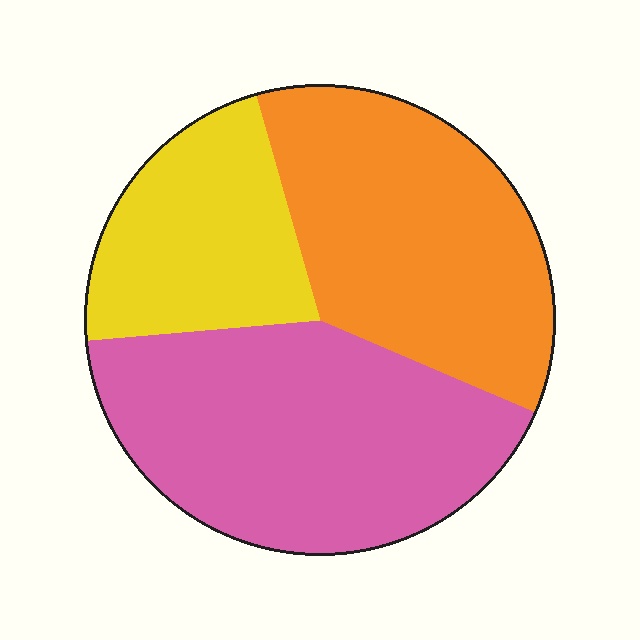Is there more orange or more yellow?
Orange.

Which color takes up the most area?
Pink, at roughly 40%.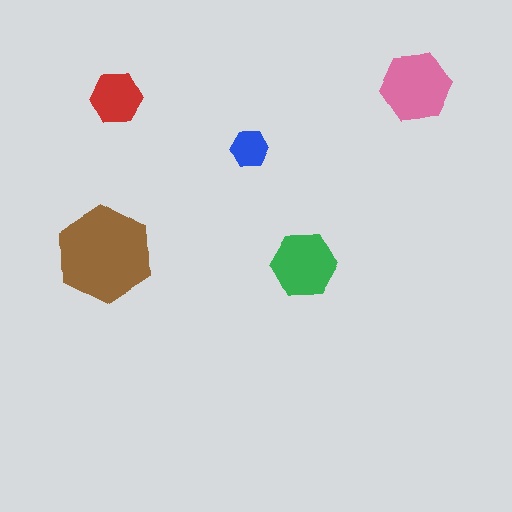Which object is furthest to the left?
The brown hexagon is leftmost.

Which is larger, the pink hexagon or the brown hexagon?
The brown one.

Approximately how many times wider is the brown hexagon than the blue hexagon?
About 2.5 times wider.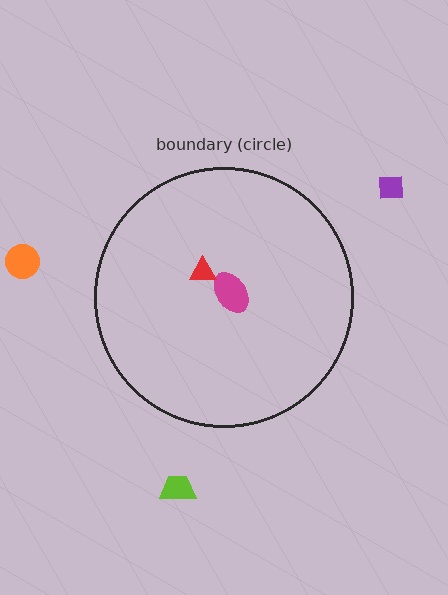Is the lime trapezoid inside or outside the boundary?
Outside.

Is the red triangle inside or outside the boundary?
Inside.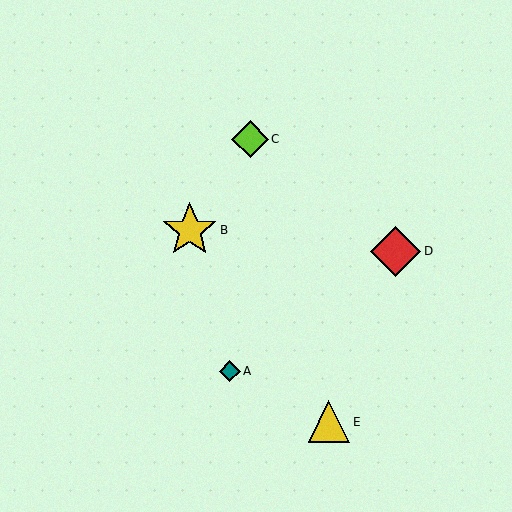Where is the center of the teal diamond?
The center of the teal diamond is at (230, 371).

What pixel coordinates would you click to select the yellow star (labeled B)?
Click at (190, 230) to select the yellow star B.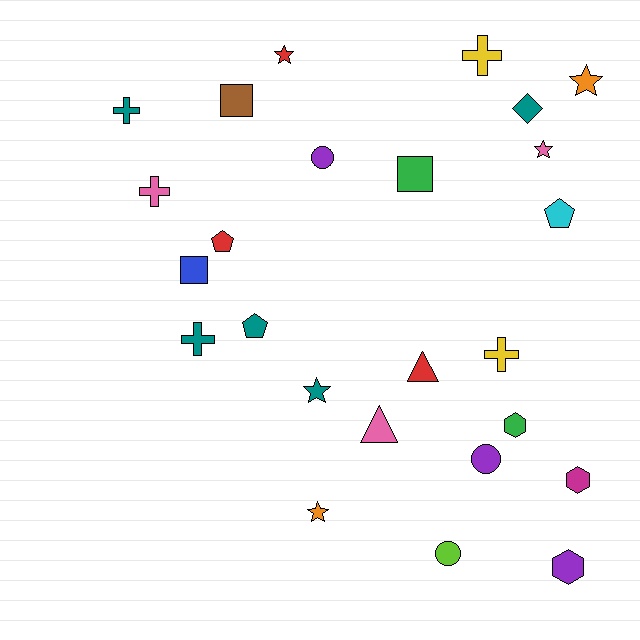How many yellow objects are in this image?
There are 2 yellow objects.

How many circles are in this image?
There are 3 circles.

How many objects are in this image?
There are 25 objects.